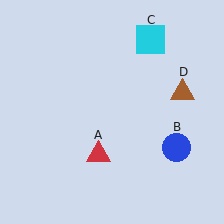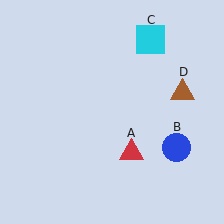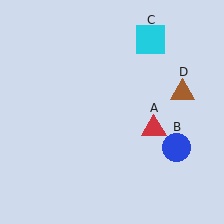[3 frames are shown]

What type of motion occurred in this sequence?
The red triangle (object A) rotated counterclockwise around the center of the scene.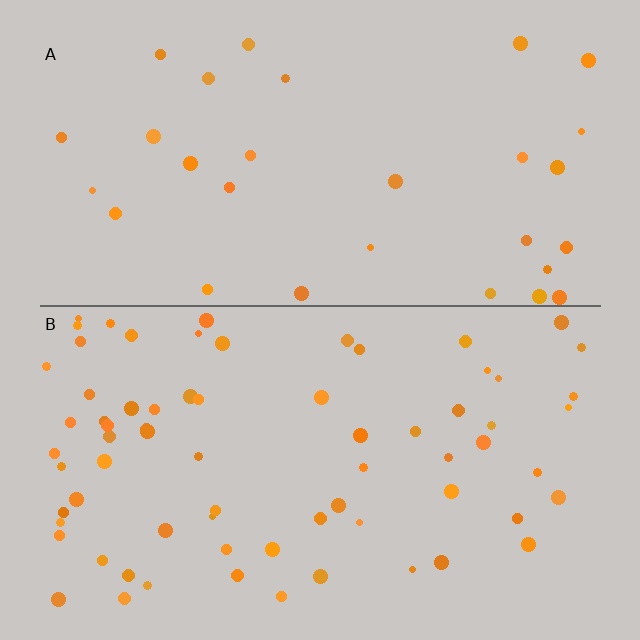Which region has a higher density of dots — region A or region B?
B (the bottom).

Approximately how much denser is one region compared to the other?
Approximately 2.4× — region B over region A.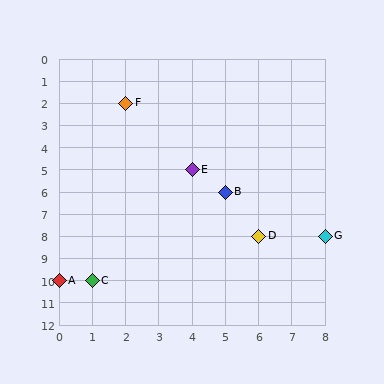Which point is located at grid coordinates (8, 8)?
Point G is at (8, 8).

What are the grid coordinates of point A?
Point A is at grid coordinates (0, 10).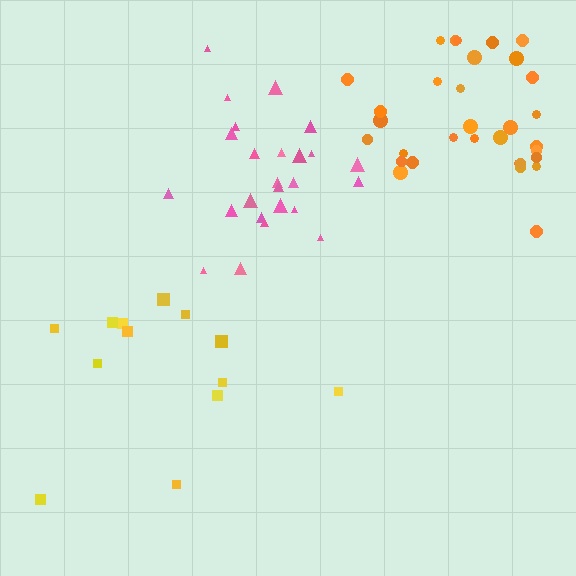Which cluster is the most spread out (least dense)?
Yellow.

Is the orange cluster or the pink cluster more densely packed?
Orange.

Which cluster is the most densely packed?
Orange.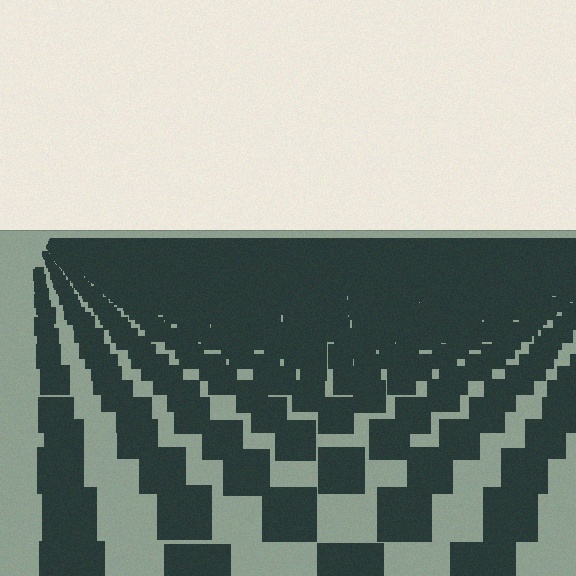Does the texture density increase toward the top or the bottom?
Density increases toward the top.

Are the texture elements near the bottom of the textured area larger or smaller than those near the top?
Larger. Near the bottom, elements are closer to the viewer and appear at a bigger on-screen size.